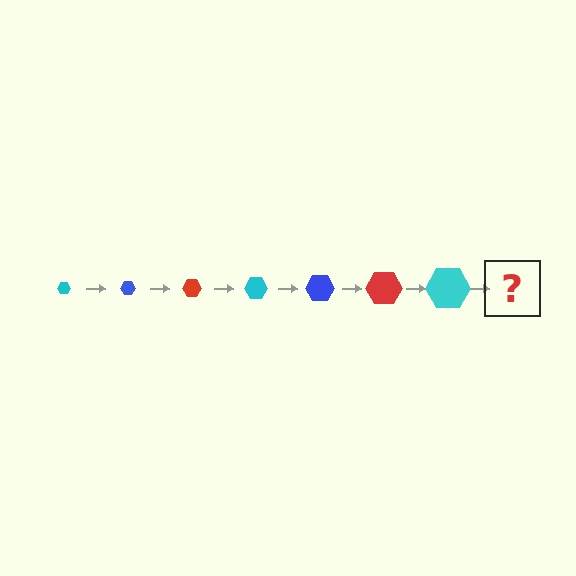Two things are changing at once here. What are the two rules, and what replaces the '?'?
The two rules are that the hexagon grows larger each step and the color cycles through cyan, blue, and red. The '?' should be a blue hexagon, larger than the previous one.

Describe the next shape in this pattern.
It should be a blue hexagon, larger than the previous one.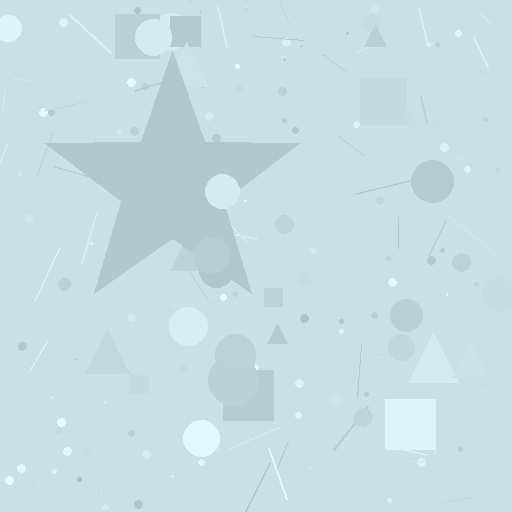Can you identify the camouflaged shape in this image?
The camouflaged shape is a star.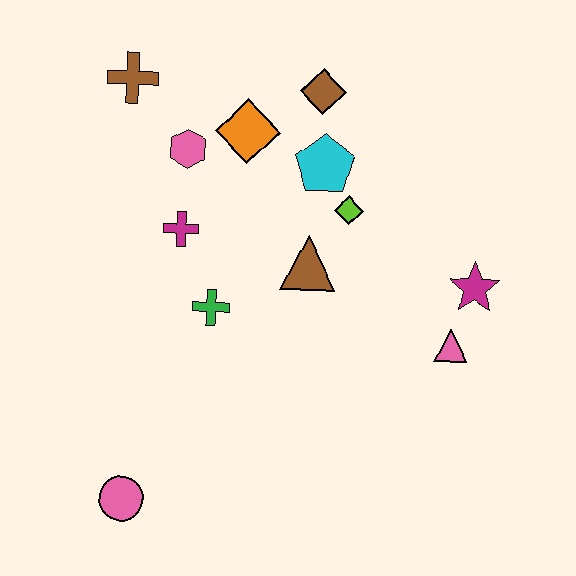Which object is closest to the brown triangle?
The lime diamond is closest to the brown triangle.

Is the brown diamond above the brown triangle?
Yes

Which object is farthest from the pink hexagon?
The pink circle is farthest from the pink hexagon.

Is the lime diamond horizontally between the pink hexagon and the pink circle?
No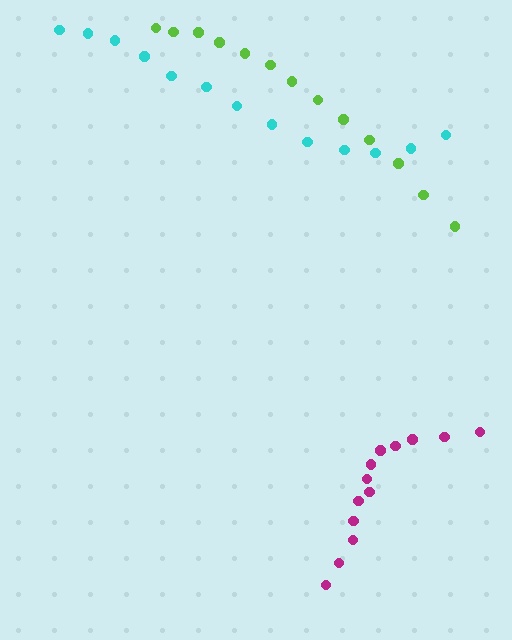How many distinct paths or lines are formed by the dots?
There are 3 distinct paths.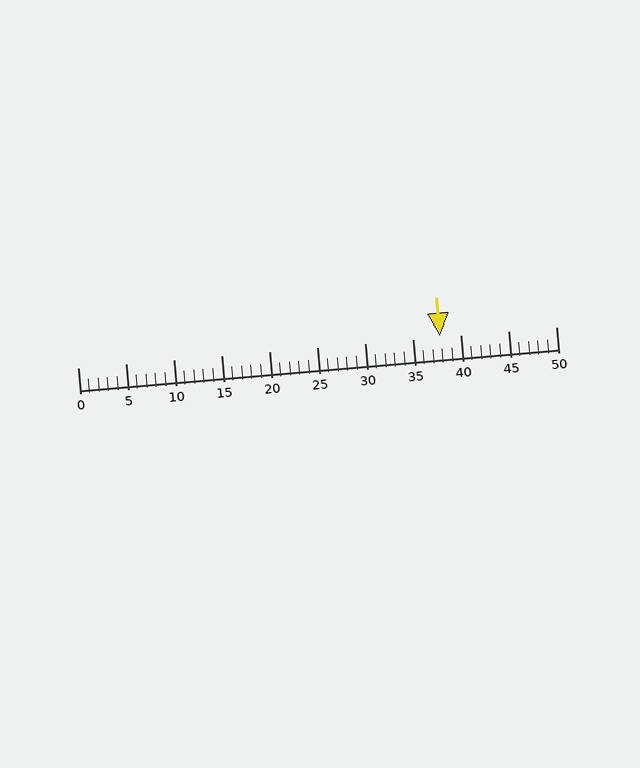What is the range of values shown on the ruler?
The ruler shows values from 0 to 50.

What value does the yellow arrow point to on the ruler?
The yellow arrow points to approximately 38.